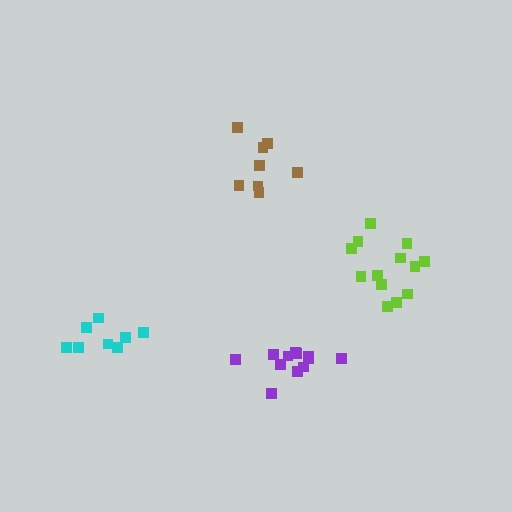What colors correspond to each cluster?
The clusters are colored: lime, purple, cyan, brown.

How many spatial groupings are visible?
There are 4 spatial groupings.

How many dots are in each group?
Group 1: 13 dots, Group 2: 12 dots, Group 3: 8 dots, Group 4: 8 dots (41 total).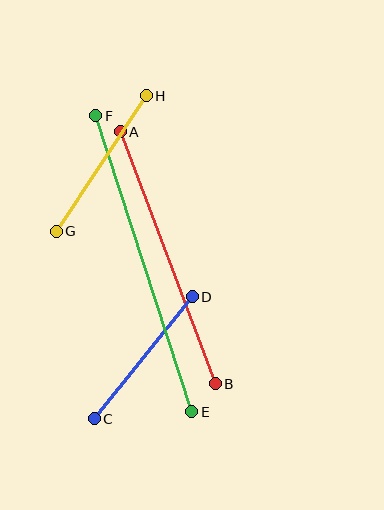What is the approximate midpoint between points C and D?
The midpoint is at approximately (143, 358) pixels.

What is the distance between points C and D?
The distance is approximately 156 pixels.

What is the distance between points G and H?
The distance is approximately 163 pixels.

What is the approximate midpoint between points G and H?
The midpoint is at approximately (101, 163) pixels.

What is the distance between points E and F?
The distance is approximately 311 pixels.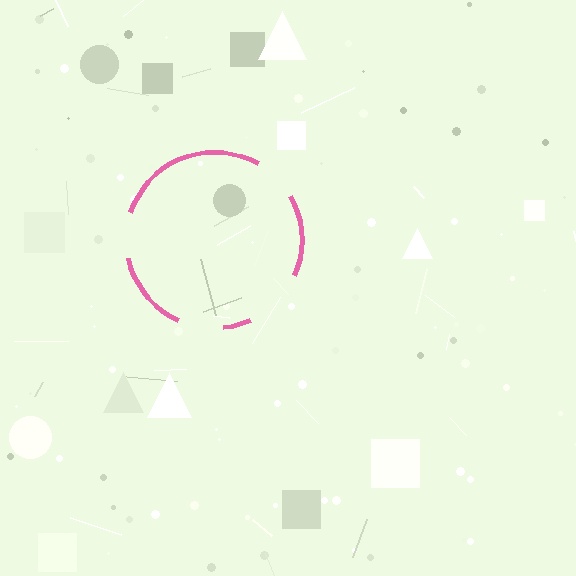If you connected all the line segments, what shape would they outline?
They would outline a circle.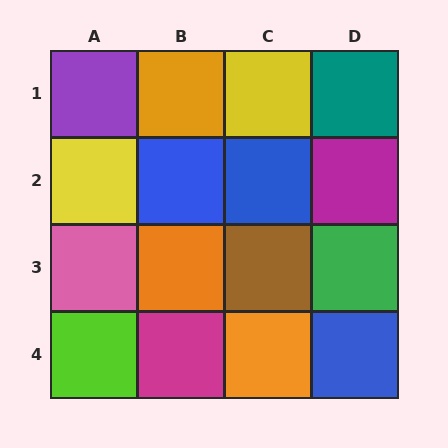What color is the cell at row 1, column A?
Purple.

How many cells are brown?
1 cell is brown.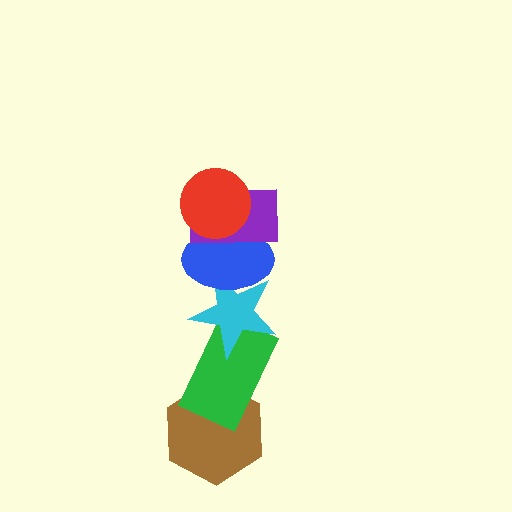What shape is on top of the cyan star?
The blue ellipse is on top of the cyan star.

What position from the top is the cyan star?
The cyan star is 4th from the top.